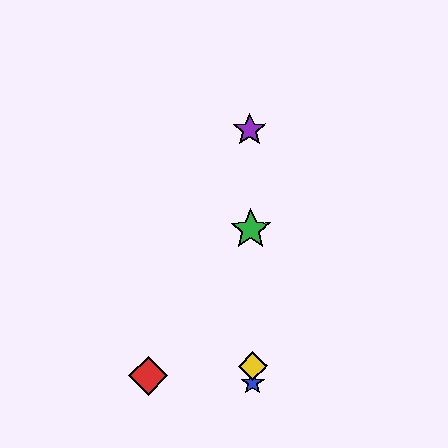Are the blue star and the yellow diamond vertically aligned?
Yes, both are at x≈253.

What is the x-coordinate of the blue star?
The blue star is at x≈253.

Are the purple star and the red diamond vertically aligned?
No, the purple star is at x≈250 and the red diamond is at x≈148.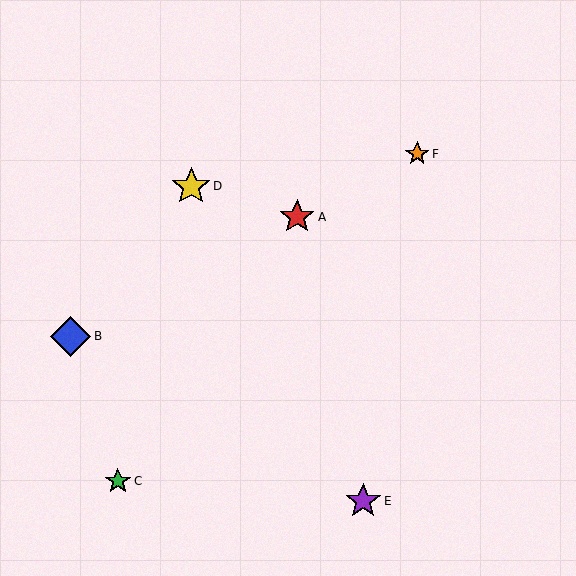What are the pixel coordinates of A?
Object A is at (297, 217).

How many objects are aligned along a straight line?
3 objects (A, B, F) are aligned along a straight line.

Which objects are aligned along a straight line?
Objects A, B, F are aligned along a straight line.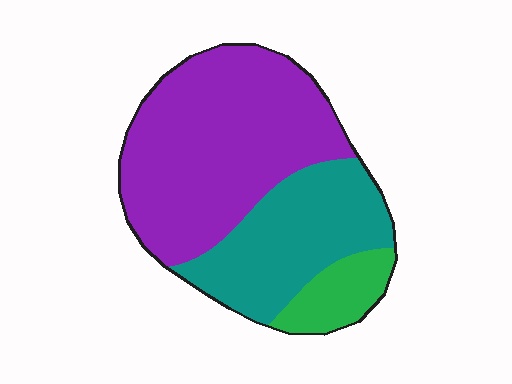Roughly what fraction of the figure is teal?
Teal covers around 35% of the figure.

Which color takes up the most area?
Purple, at roughly 55%.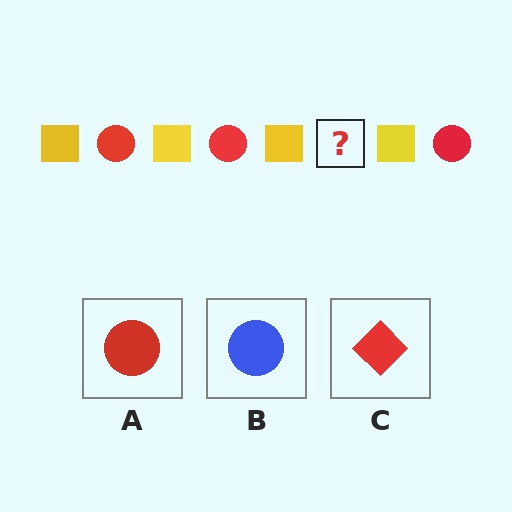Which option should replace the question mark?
Option A.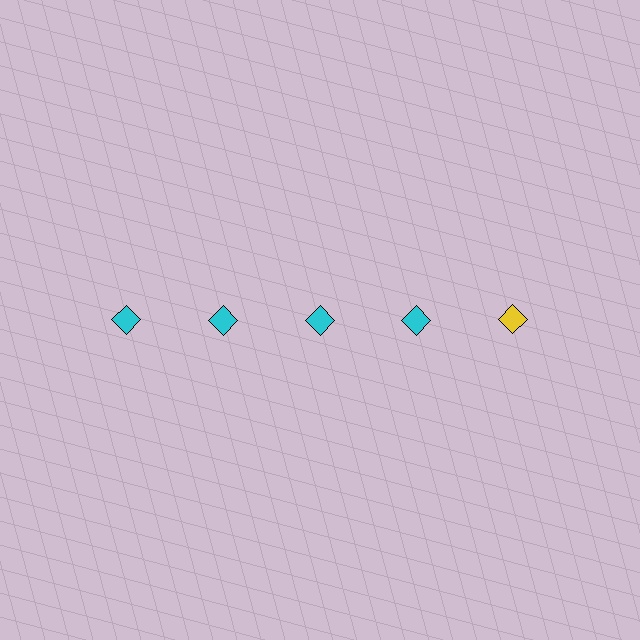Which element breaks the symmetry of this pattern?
The yellow diamond in the top row, rightmost column breaks the symmetry. All other shapes are cyan diamonds.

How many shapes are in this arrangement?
There are 5 shapes arranged in a grid pattern.